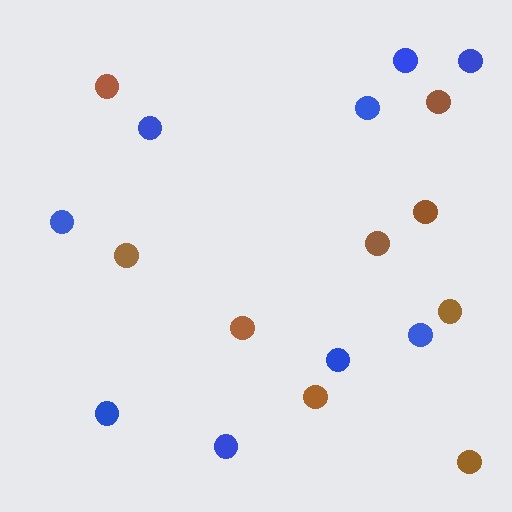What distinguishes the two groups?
There are 2 groups: one group of brown circles (9) and one group of blue circles (9).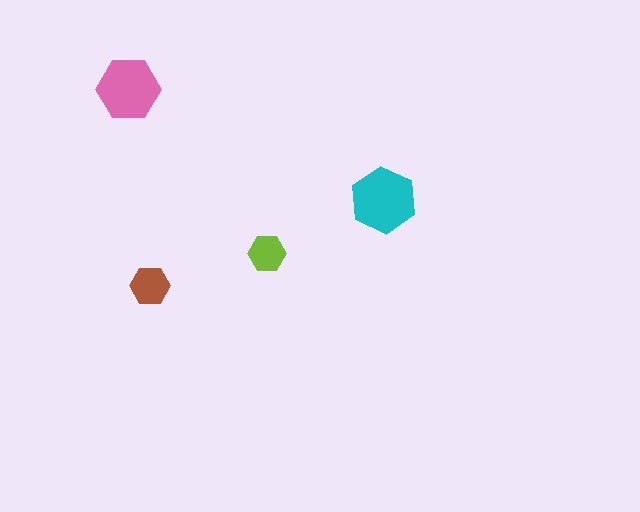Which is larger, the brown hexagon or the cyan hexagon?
The cyan one.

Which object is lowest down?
The brown hexagon is bottommost.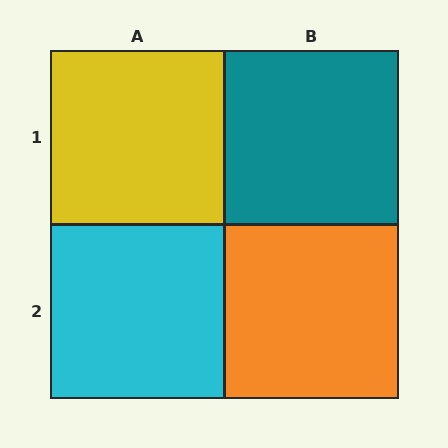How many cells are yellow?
1 cell is yellow.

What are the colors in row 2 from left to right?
Cyan, orange.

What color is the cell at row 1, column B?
Teal.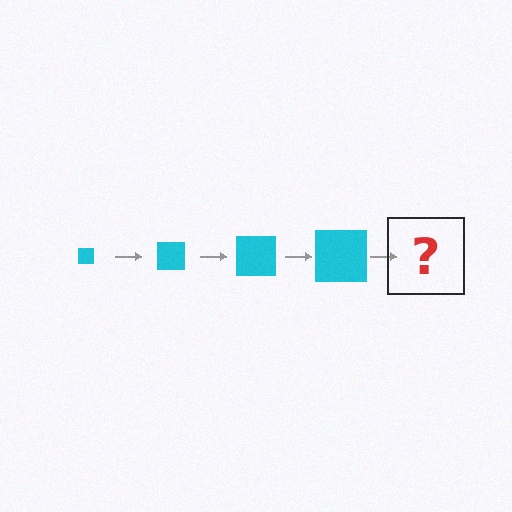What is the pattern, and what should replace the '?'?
The pattern is that the square gets progressively larger each step. The '?' should be a cyan square, larger than the previous one.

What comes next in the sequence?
The next element should be a cyan square, larger than the previous one.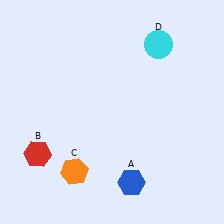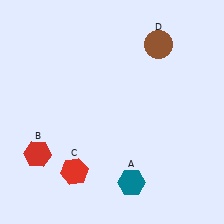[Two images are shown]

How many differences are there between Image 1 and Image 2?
There are 3 differences between the two images.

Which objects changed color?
A changed from blue to teal. C changed from orange to red. D changed from cyan to brown.